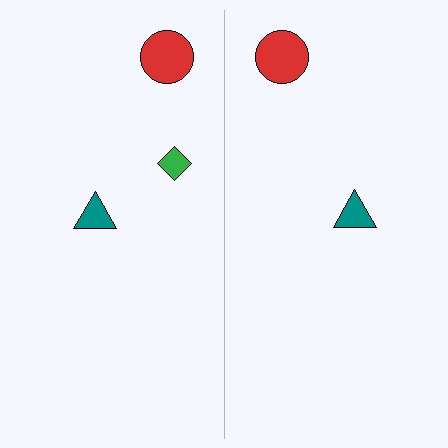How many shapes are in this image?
There are 5 shapes in this image.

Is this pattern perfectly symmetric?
No, the pattern is not perfectly symmetric. A green diamond is missing from the right side.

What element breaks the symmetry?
A green diamond is missing from the right side.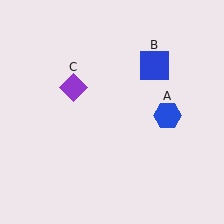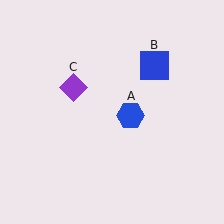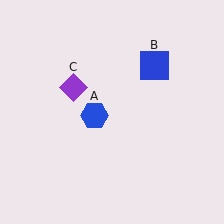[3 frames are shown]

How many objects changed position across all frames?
1 object changed position: blue hexagon (object A).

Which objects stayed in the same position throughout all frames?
Blue square (object B) and purple diamond (object C) remained stationary.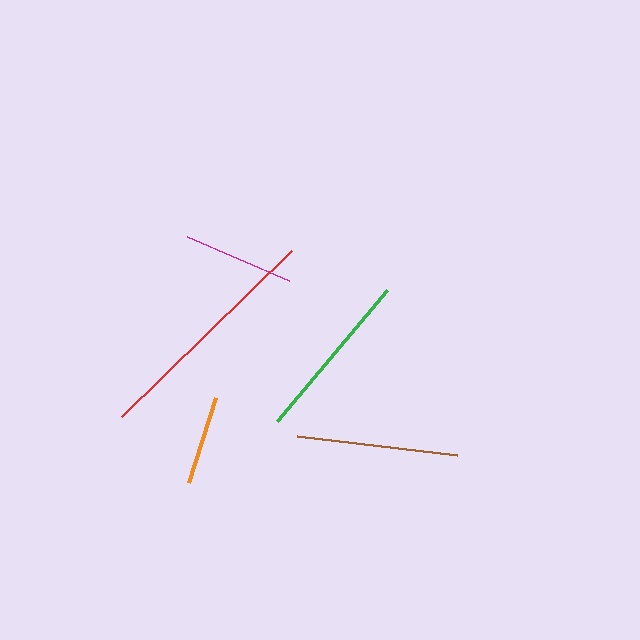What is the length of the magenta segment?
The magenta segment is approximately 111 pixels long.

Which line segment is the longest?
The red line is the longest at approximately 238 pixels.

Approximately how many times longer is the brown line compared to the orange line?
The brown line is approximately 1.8 times the length of the orange line.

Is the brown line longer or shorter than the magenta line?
The brown line is longer than the magenta line.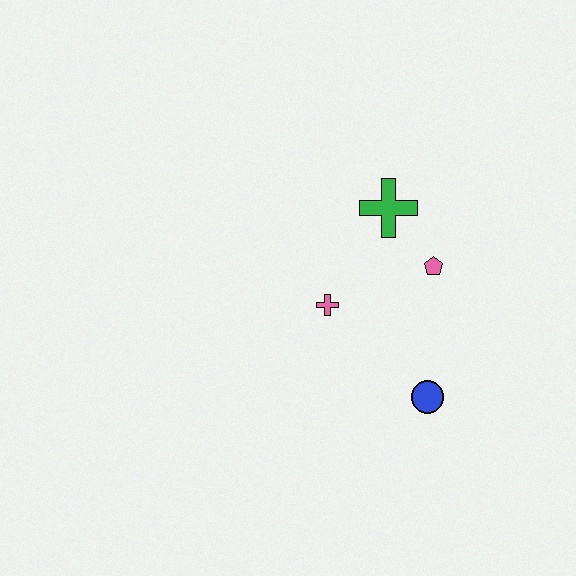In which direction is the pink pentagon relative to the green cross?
The pink pentagon is below the green cross.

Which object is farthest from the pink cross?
The blue circle is farthest from the pink cross.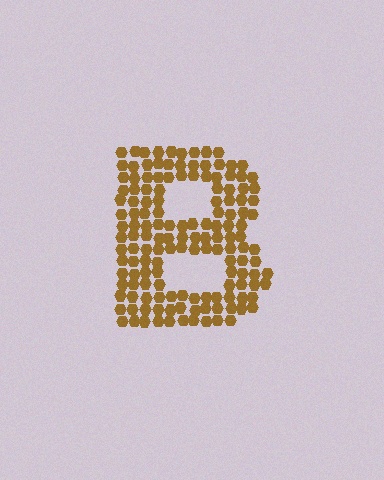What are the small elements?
The small elements are hexagons.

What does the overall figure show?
The overall figure shows the letter B.